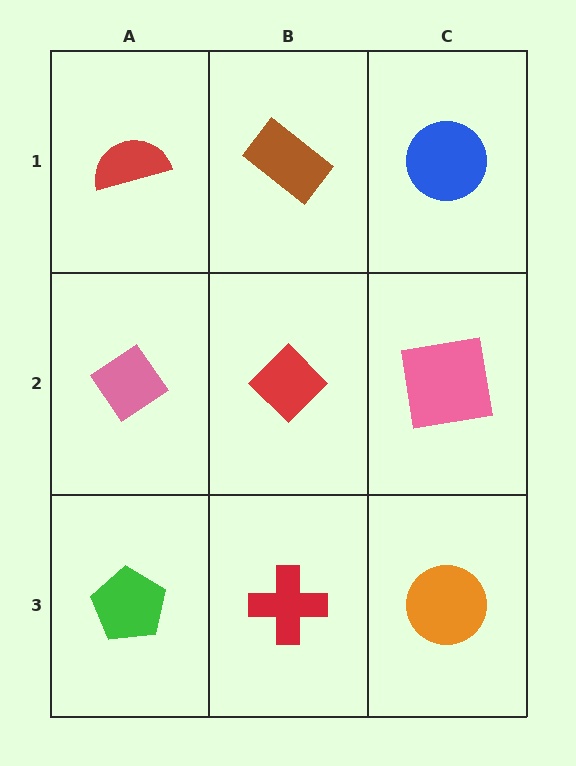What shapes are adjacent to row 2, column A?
A red semicircle (row 1, column A), a green pentagon (row 3, column A), a red diamond (row 2, column B).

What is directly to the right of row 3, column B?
An orange circle.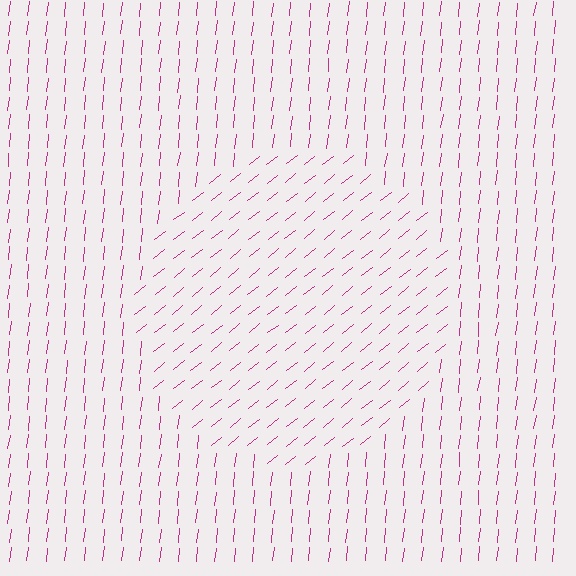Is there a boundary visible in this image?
Yes, there is a texture boundary formed by a change in line orientation.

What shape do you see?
I see a circle.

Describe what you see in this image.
The image is filled with small magenta line segments. A circle region in the image has lines oriented differently from the surrounding lines, creating a visible texture boundary.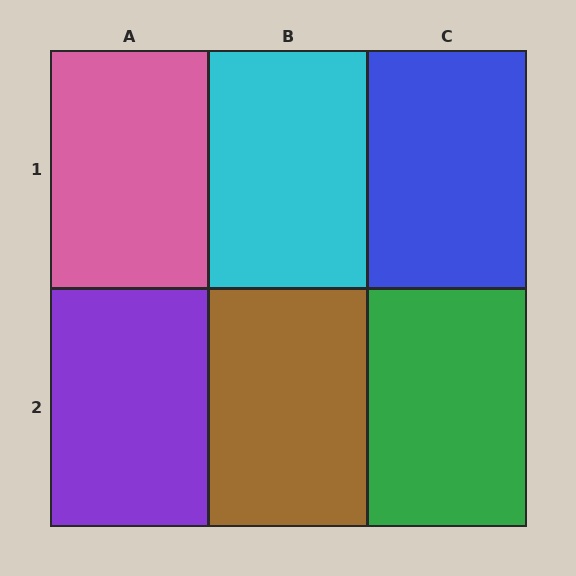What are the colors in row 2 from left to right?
Purple, brown, green.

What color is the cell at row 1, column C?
Blue.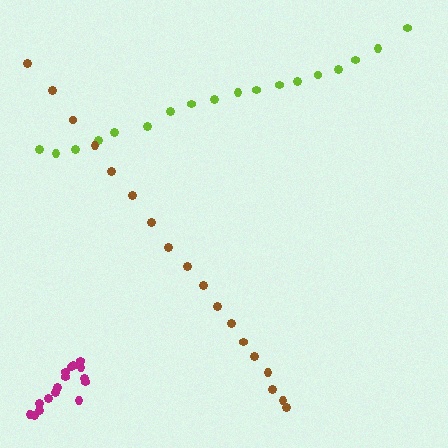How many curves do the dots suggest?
There are 3 distinct paths.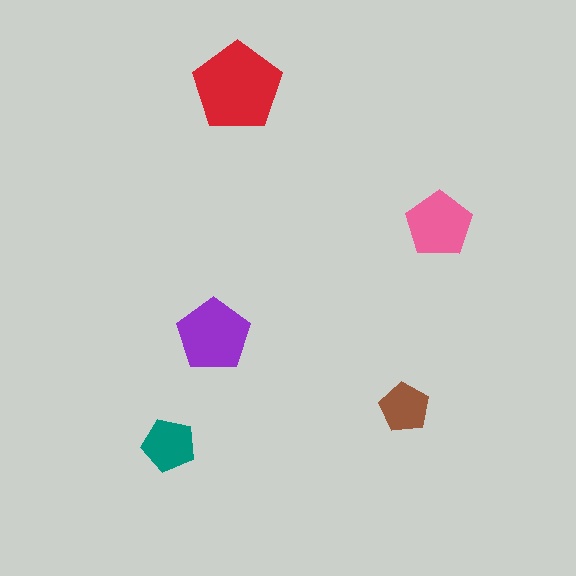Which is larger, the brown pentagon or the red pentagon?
The red one.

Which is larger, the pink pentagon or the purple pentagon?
The purple one.